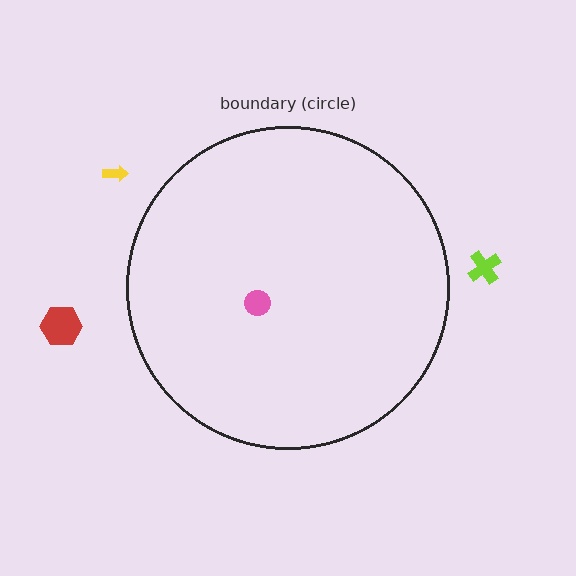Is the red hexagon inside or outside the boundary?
Outside.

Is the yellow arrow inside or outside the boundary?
Outside.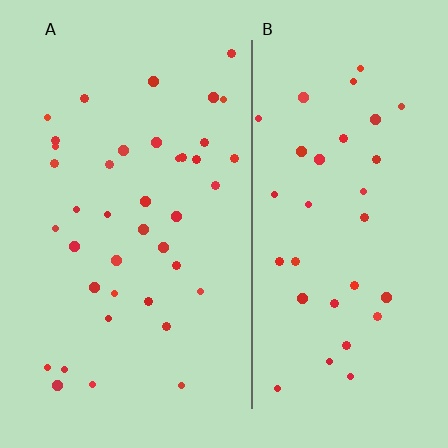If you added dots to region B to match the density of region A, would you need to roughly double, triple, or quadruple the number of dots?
Approximately double.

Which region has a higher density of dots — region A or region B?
A (the left).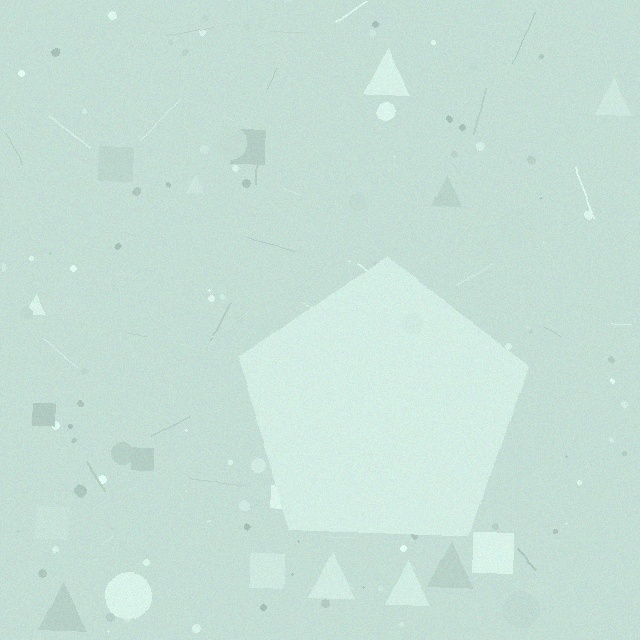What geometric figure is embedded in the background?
A pentagon is embedded in the background.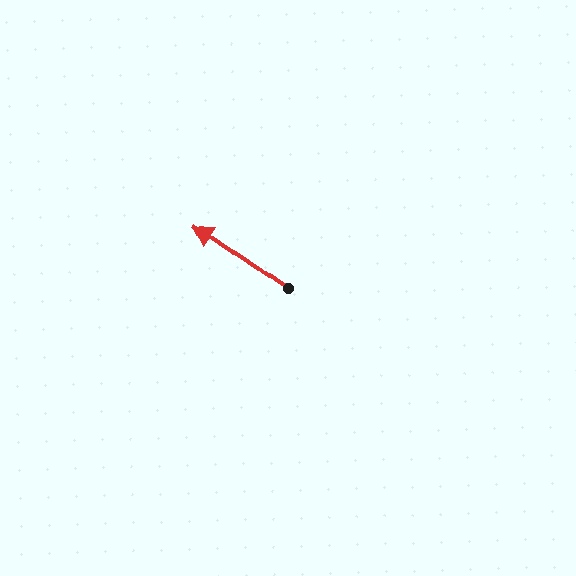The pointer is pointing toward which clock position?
Roughly 10 o'clock.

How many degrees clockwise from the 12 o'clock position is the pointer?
Approximately 304 degrees.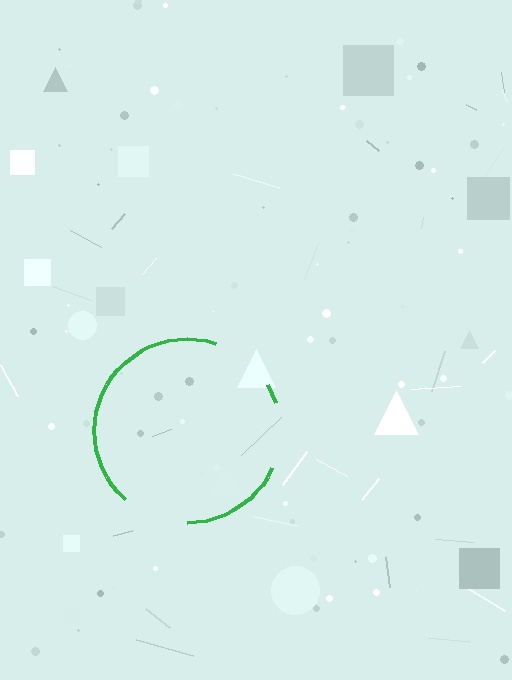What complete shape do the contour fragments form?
The contour fragments form a circle.